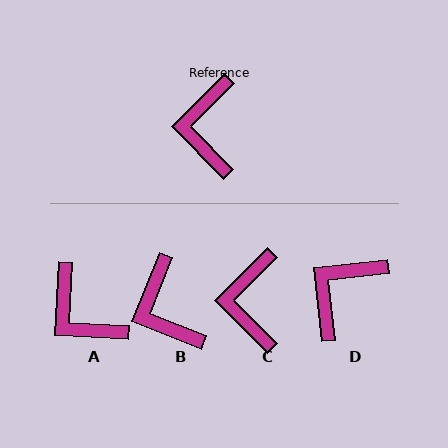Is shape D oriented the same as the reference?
No, it is off by about 38 degrees.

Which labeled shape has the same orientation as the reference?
C.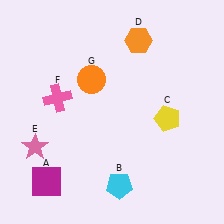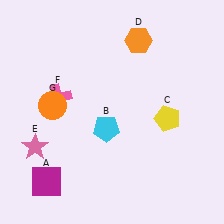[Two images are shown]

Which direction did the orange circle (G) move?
The orange circle (G) moved left.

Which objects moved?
The objects that moved are: the cyan pentagon (B), the orange circle (G).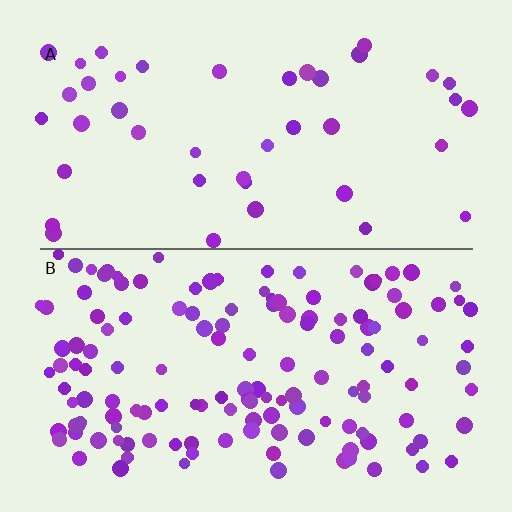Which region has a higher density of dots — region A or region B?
B (the bottom).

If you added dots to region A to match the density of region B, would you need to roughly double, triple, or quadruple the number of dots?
Approximately triple.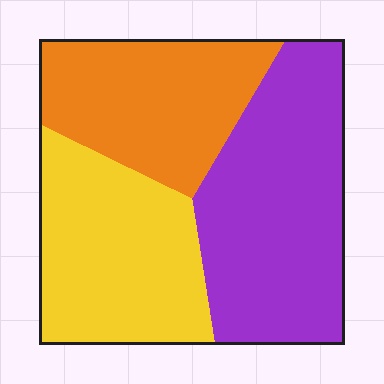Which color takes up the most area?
Purple, at roughly 40%.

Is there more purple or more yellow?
Purple.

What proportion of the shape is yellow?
Yellow takes up about one third (1/3) of the shape.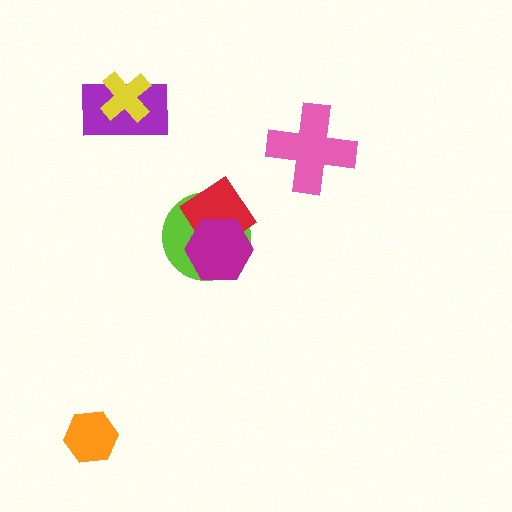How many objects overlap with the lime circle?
2 objects overlap with the lime circle.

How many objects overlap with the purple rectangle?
1 object overlaps with the purple rectangle.